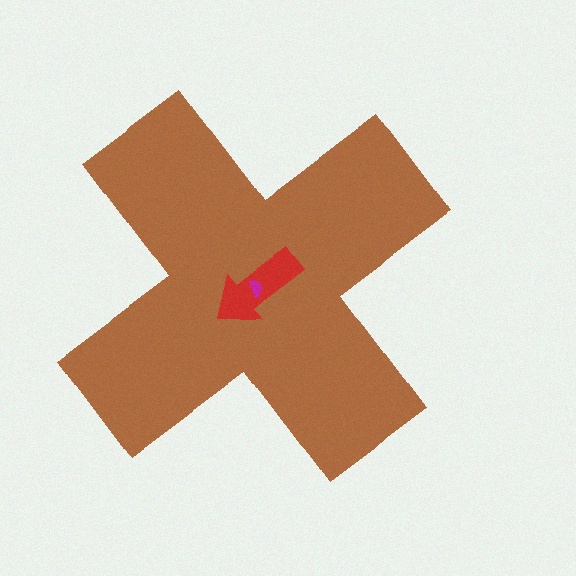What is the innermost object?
The magenta semicircle.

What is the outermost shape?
The brown cross.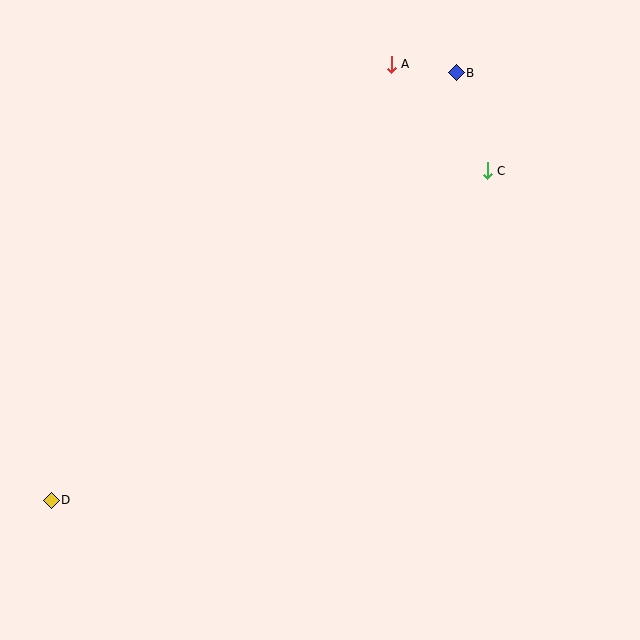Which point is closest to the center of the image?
Point C at (487, 171) is closest to the center.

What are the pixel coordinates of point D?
Point D is at (51, 500).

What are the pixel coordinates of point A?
Point A is at (391, 64).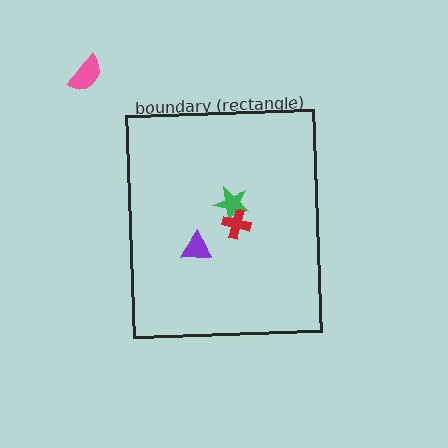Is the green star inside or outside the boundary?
Inside.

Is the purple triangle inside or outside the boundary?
Inside.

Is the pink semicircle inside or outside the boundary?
Outside.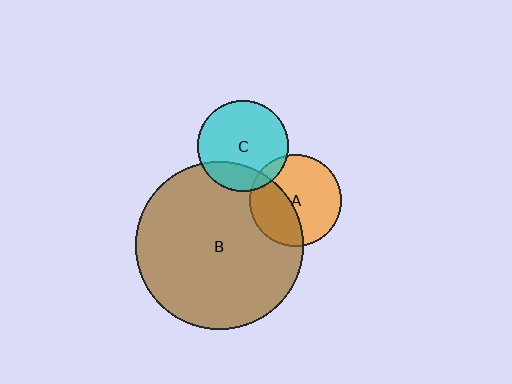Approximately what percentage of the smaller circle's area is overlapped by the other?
Approximately 10%.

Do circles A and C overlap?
Yes.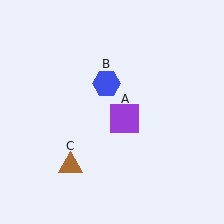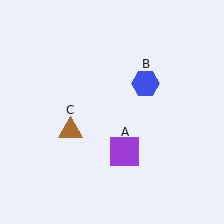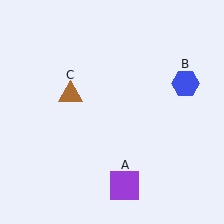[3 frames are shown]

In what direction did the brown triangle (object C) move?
The brown triangle (object C) moved up.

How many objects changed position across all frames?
3 objects changed position: purple square (object A), blue hexagon (object B), brown triangle (object C).